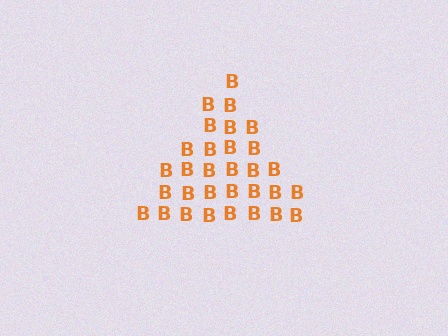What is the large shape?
The large shape is a triangle.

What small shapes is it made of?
It is made of small letter B's.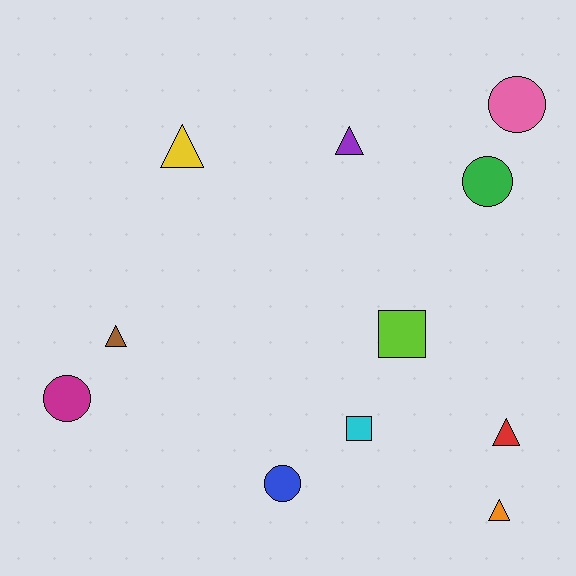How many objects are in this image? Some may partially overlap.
There are 11 objects.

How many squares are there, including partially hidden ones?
There are 2 squares.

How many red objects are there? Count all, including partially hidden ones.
There is 1 red object.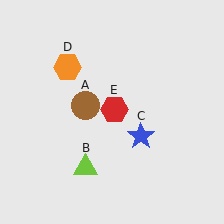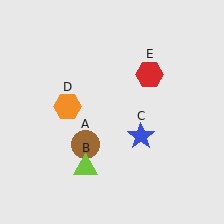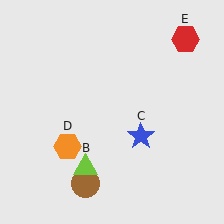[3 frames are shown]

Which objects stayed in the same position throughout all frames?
Lime triangle (object B) and blue star (object C) remained stationary.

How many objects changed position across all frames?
3 objects changed position: brown circle (object A), orange hexagon (object D), red hexagon (object E).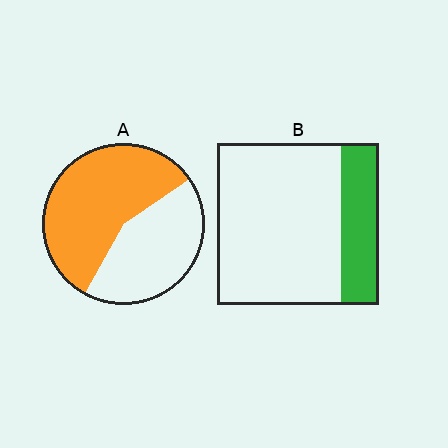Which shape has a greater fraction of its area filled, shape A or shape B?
Shape A.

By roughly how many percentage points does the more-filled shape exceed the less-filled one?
By roughly 35 percentage points (A over B).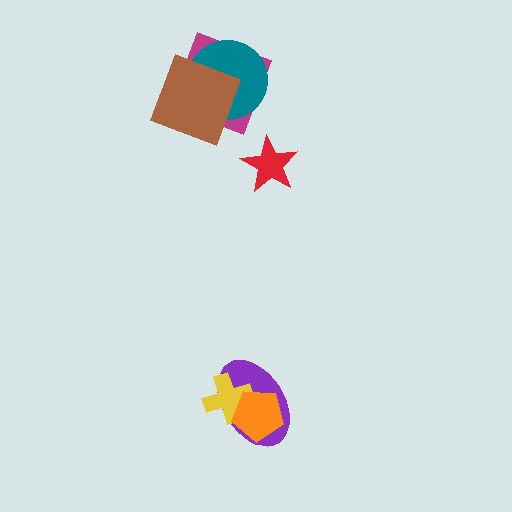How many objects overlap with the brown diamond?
2 objects overlap with the brown diamond.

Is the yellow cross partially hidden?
Yes, it is partially covered by another shape.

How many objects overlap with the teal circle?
2 objects overlap with the teal circle.